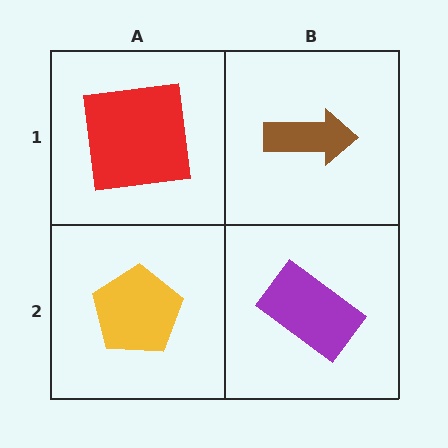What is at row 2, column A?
A yellow pentagon.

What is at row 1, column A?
A red square.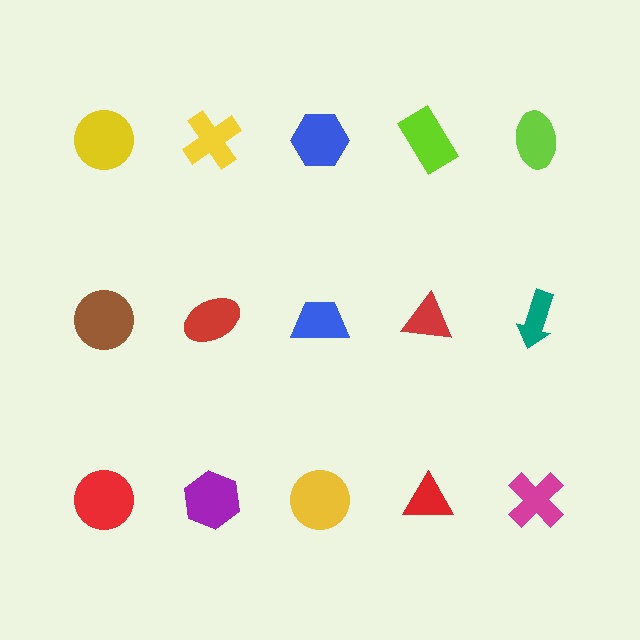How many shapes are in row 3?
5 shapes.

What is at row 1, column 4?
A lime rectangle.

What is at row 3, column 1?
A red circle.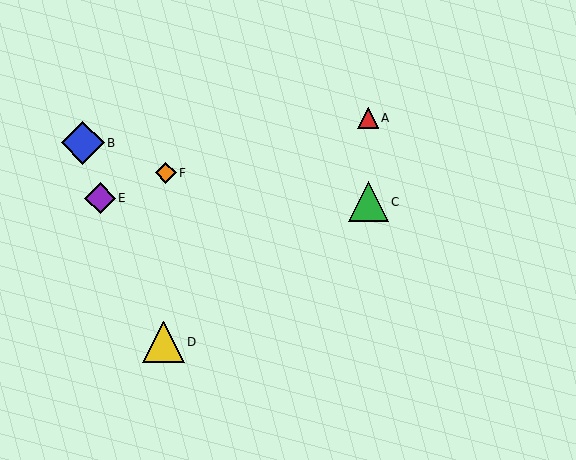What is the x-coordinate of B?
Object B is at x≈83.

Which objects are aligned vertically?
Objects A, C are aligned vertically.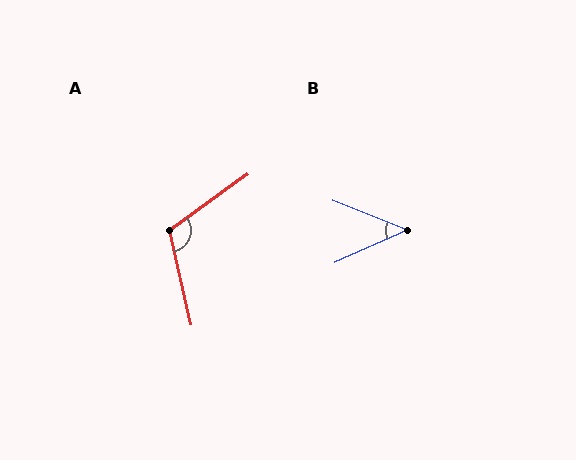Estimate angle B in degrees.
Approximately 46 degrees.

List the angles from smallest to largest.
B (46°), A (113°).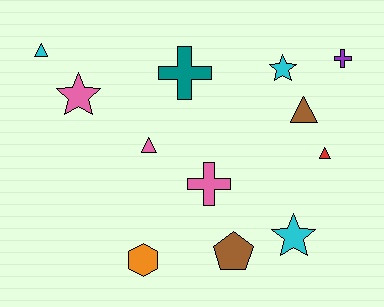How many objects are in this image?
There are 12 objects.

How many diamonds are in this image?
There are no diamonds.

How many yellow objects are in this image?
There are no yellow objects.